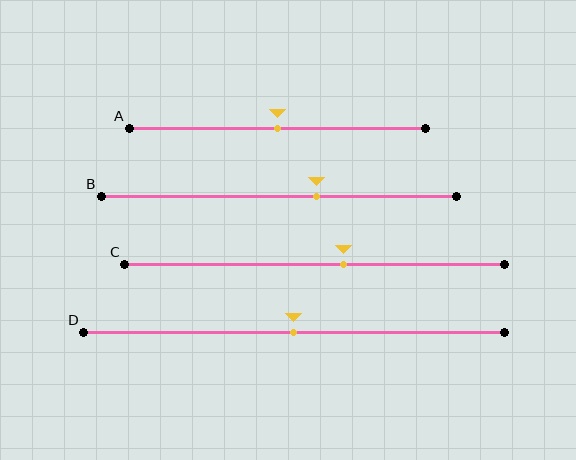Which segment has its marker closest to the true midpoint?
Segment A has its marker closest to the true midpoint.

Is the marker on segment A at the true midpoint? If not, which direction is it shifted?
Yes, the marker on segment A is at the true midpoint.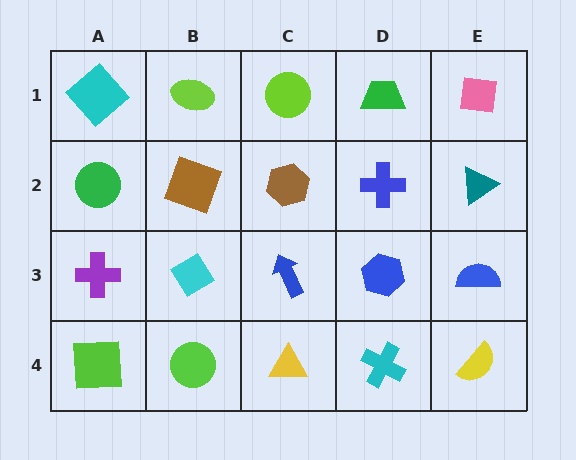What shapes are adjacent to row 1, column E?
A teal triangle (row 2, column E), a green trapezoid (row 1, column D).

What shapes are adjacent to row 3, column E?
A teal triangle (row 2, column E), a yellow semicircle (row 4, column E), a blue hexagon (row 3, column D).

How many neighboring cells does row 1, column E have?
2.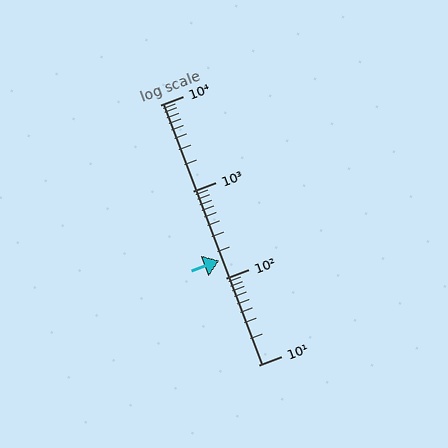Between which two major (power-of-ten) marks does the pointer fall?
The pointer is between 100 and 1000.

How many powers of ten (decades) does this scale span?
The scale spans 3 decades, from 10 to 10000.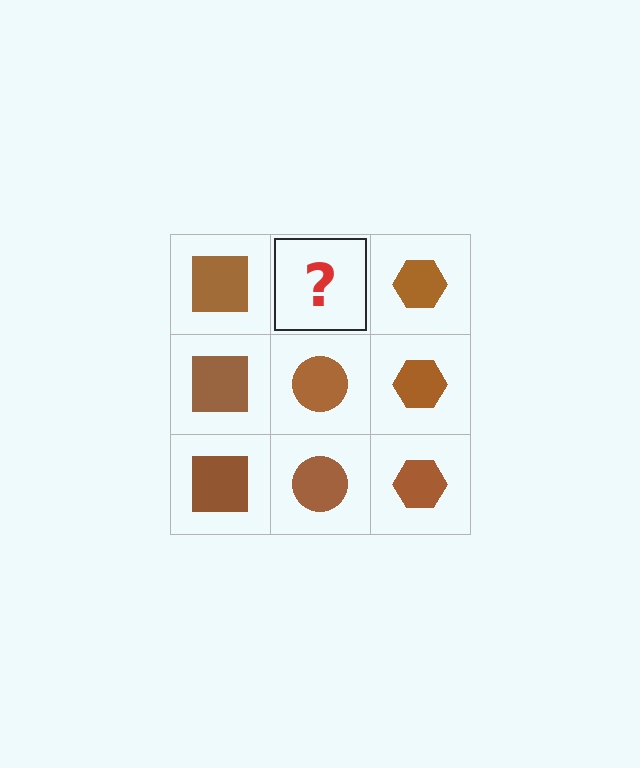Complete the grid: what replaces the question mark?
The question mark should be replaced with a brown circle.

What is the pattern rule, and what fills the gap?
The rule is that each column has a consistent shape. The gap should be filled with a brown circle.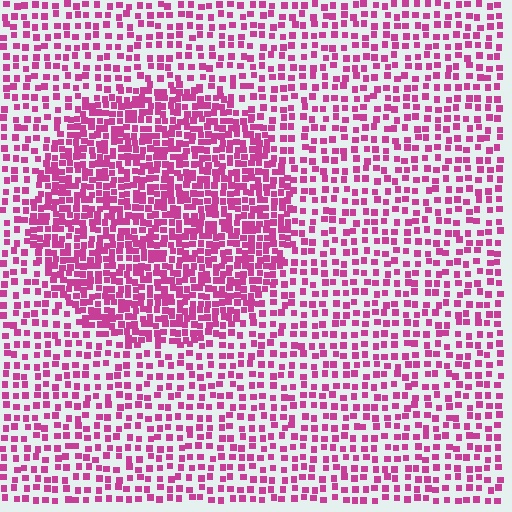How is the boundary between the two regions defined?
The boundary is defined by a change in element density (approximately 2.0x ratio). All elements are the same color, size, and shape.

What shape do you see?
I see a circle.